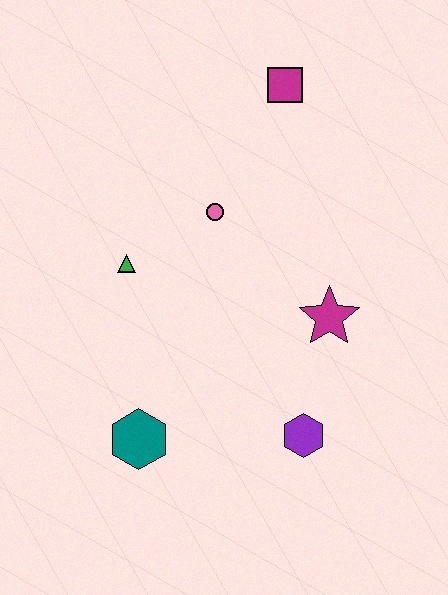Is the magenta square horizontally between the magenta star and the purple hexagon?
No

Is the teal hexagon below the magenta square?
Yes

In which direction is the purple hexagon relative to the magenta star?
The purple hexagon is below the magenta star.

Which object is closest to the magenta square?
The pink circle is closest to the magenta square.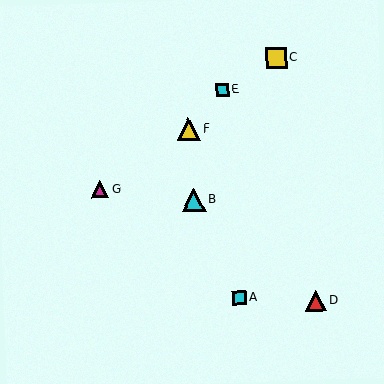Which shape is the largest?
The cyan triangle (labeled B) is the largest.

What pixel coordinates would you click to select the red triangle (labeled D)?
Click at (316, 301) to select the red triangle D.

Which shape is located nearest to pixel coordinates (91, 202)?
The magenta triangle (labeled G) at (100, 189) is nearest to that location.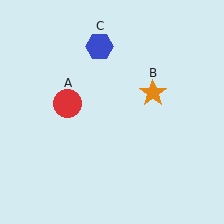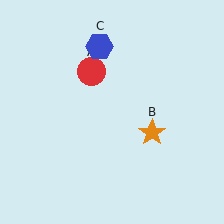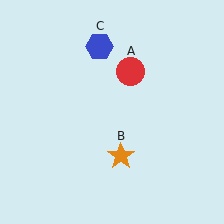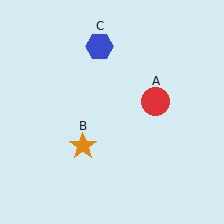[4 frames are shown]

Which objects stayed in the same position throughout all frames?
Blue hexagon (object C) remained stationary.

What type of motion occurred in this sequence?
The red circle (object A), orange star (object B) rotated clockwise around the center of the scene.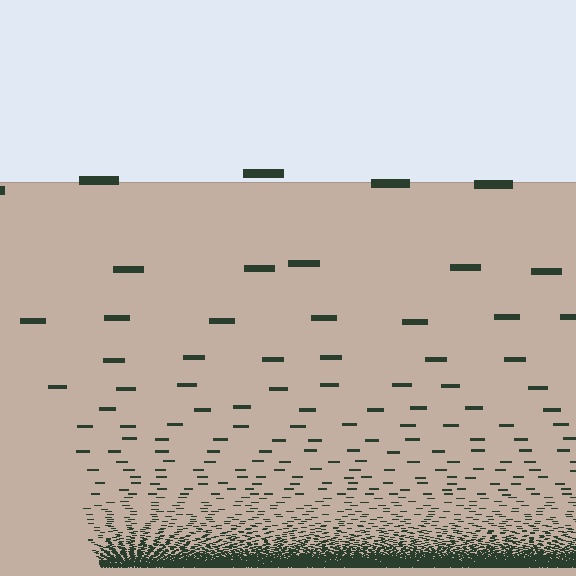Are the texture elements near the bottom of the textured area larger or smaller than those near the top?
Smaller. The gradient is inverted — elements near the bottom are smaller and denser.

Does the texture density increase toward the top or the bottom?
Density increases toward the bottom.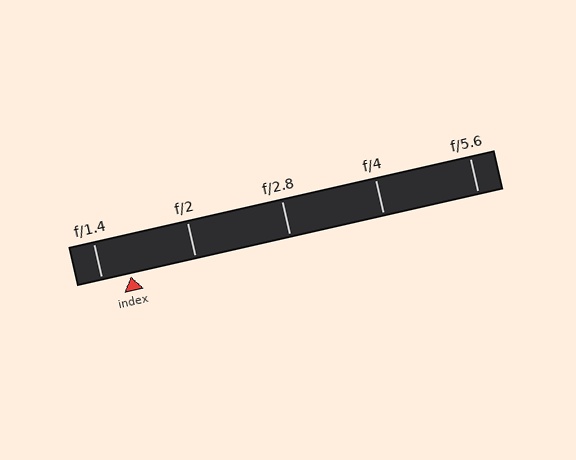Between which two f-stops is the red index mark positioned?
The index mark is between f/1.4 and f/2.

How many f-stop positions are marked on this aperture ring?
There are 5 f-stop positions marked.